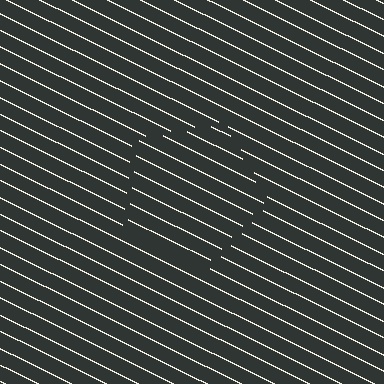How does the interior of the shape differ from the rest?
The interior of the shape contains the same grating, shifted by half a period — the contour is defined by the phase discontinuity where line-ends from the inner and outer gratings abut.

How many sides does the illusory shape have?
5 sides — the line-ends trace a pentagon.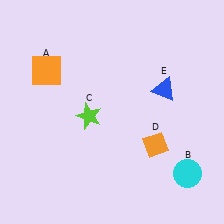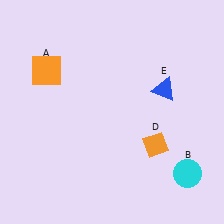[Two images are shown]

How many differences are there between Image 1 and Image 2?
There is 1 difference between the two images.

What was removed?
The lime star (C) was removed in Image 2.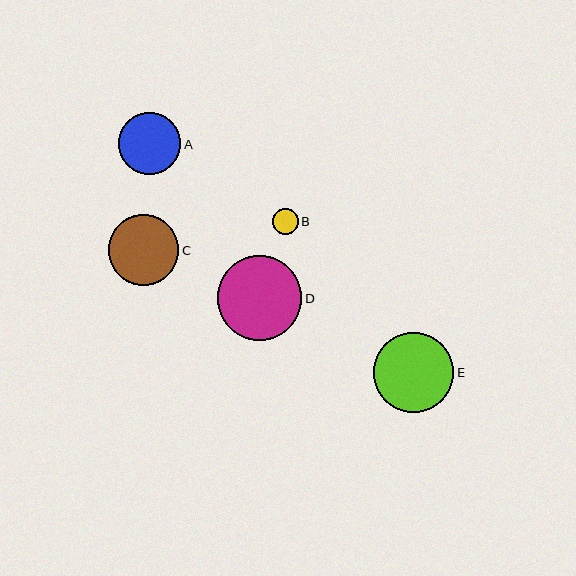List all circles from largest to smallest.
From largest to smallest: D, E, C, A, B.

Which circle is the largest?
Circle D is the largest with a size of approximately 84 pixels.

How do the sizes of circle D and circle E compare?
Circle D and circle E are approximately the same size.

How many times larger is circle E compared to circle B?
Circle E is approximately 3.1 times the size of circle B.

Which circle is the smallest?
Circle B is the smallest with a size of approximately 26 pixels.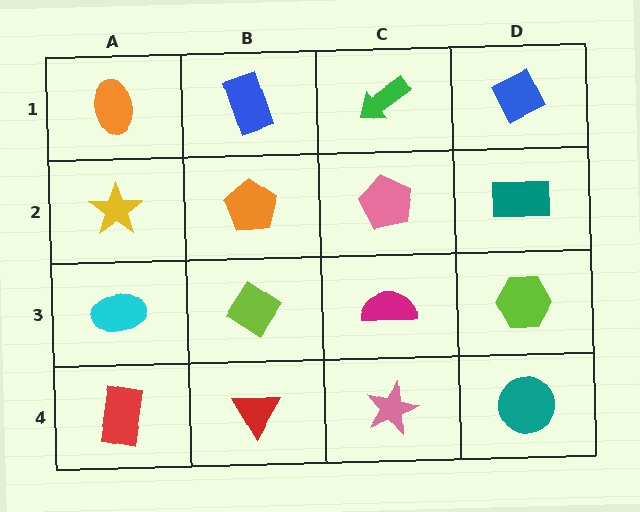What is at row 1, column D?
A blue diamond.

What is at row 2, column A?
A yellow star.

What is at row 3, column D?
A lime hexagon.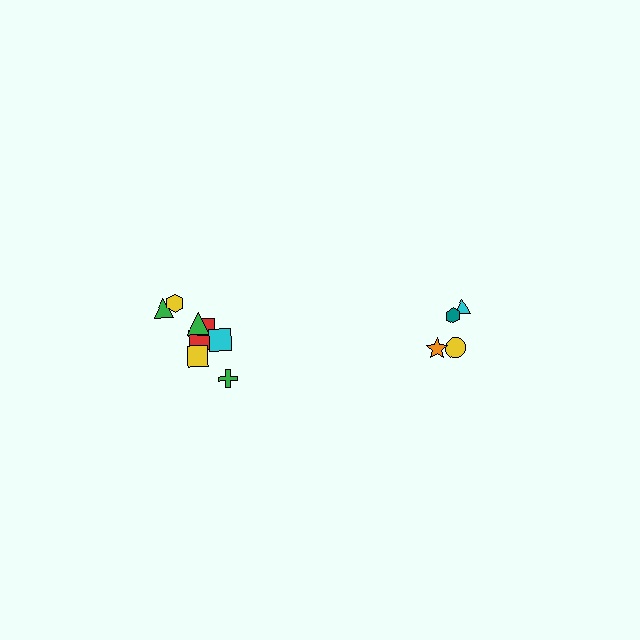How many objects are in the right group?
There are 4 objects.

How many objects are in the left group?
There are 8 objects.